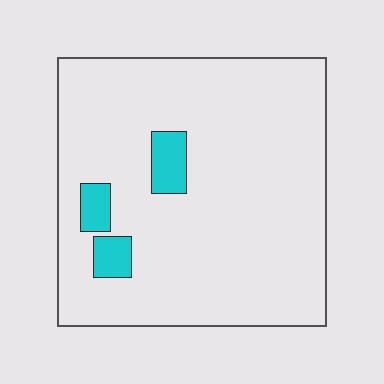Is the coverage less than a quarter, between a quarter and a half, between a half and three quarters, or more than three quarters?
Less than a quarter.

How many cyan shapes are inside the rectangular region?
3.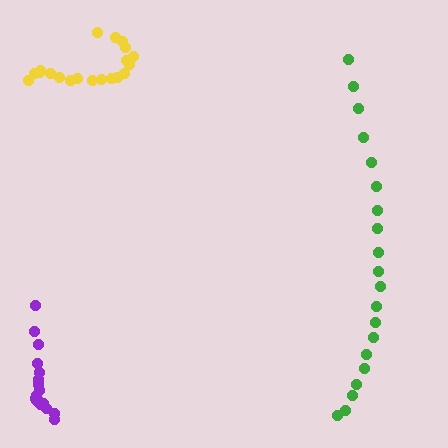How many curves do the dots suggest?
There are 3 distinct paths.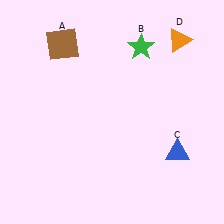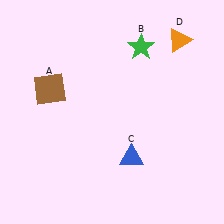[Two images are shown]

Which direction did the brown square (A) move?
The brown square (A) moved down.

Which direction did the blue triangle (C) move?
The blue triangle (C) moved left.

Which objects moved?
The objects that moved are: the brown square (A), the blue triangle (C).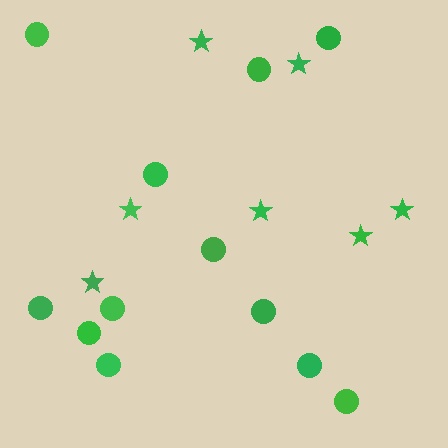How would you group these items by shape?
There are 2 groups: one group of stars (7) and one group of circles (12).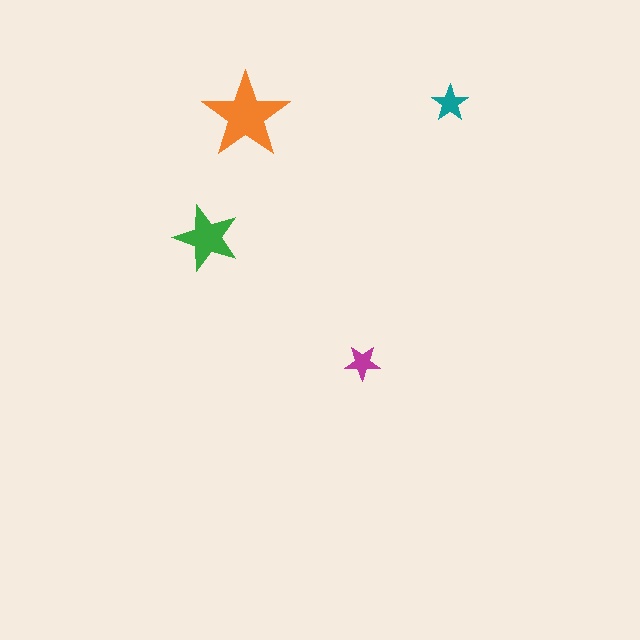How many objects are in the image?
There are 4 objects in the image.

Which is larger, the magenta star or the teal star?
The teal one.